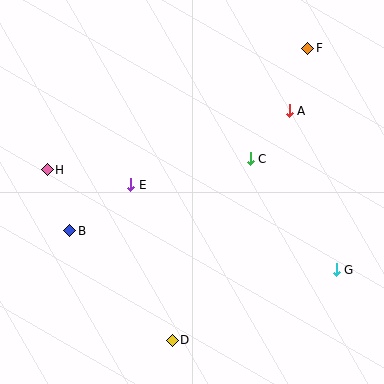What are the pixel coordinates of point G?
Point G is at (336, 270).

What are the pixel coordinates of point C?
Point C is at (250, 159).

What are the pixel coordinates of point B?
Point B is at (70, 231).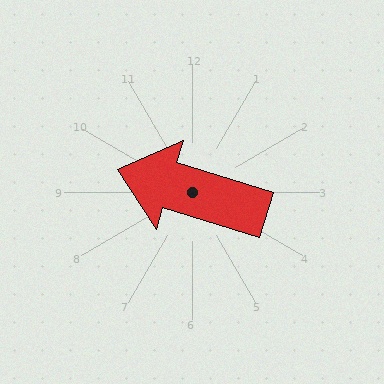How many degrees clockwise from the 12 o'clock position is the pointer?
Approximately 287 degrees.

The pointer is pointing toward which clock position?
Roughly 10 o'clock.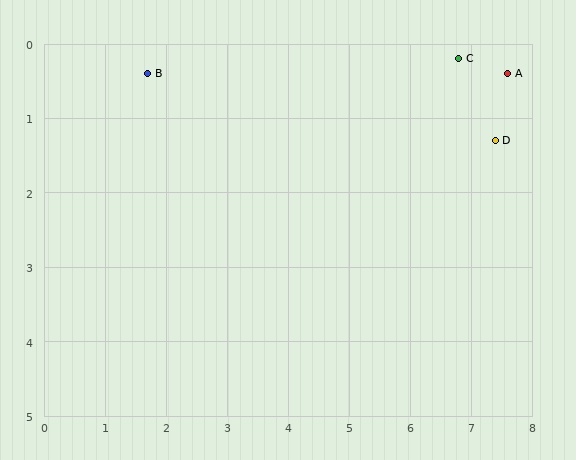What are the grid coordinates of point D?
Point D is at approximately (7.4, 1.3).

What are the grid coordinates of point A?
Point A is at approximately (7.6, 0.4).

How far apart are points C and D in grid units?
Points C and D are about 1.3 grid units apart.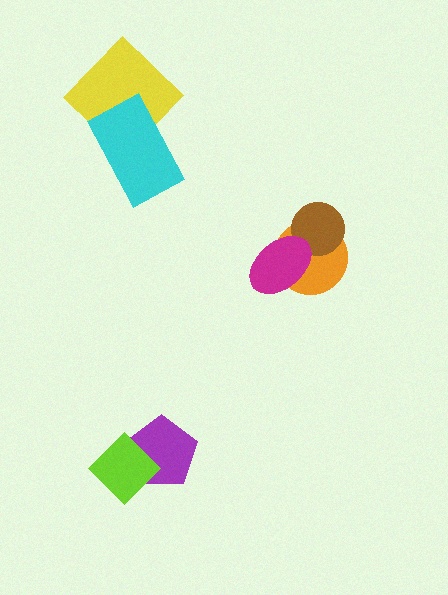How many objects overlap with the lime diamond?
1 object overlaps with the lime diamond.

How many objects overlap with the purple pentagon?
1 object overlaps with the purple pentagon.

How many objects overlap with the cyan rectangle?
1 object overlaps with the cyan rectangle.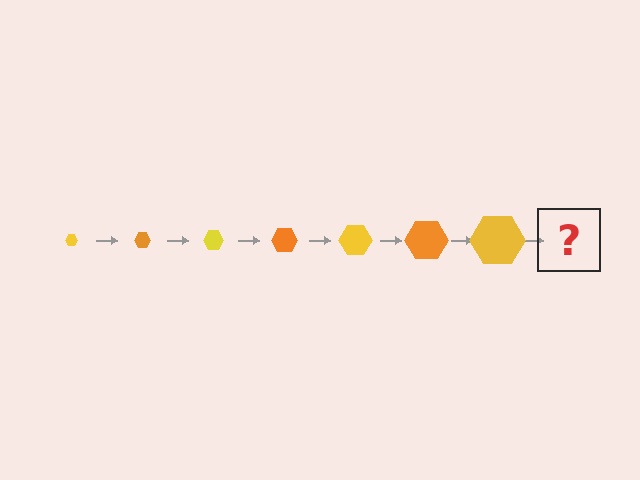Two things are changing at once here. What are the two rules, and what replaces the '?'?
The two rules are that the hexagon grows larger each step and the color cycles through yellow and orange. The '?' should be an orange hexagon, larger than the previous one.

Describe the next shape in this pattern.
It should be an orange hexagon, larger than the previous one.